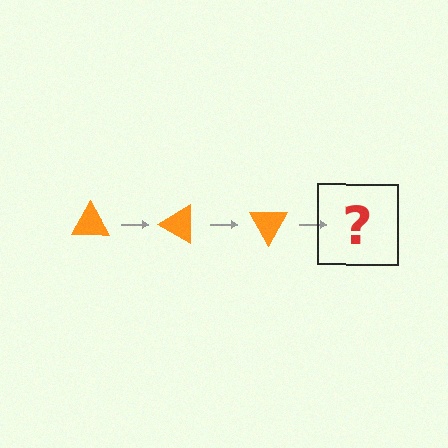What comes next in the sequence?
The next element should be an orange triangle rotated 90 degrees.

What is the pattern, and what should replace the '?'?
The pattern is that the triangle rotates 30 degrees each step. The '?' should be an orange triangle rotated 90 degrees.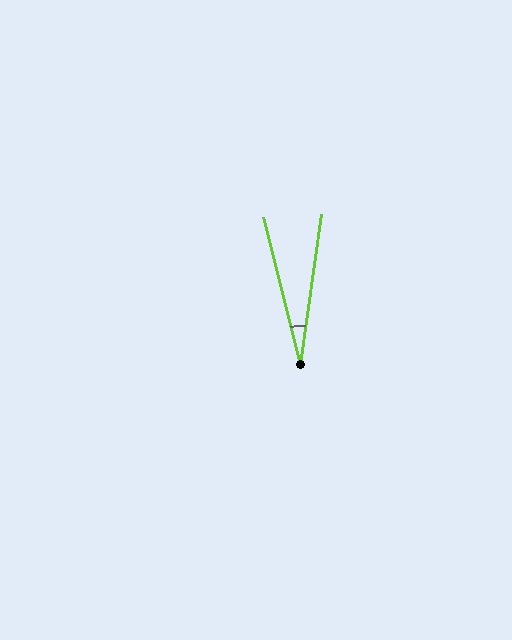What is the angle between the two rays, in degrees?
Approximately 22 degrees.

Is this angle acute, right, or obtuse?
It is acute.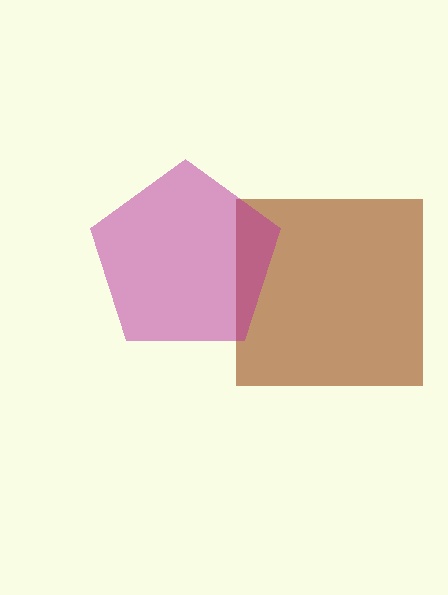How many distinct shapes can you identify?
There are 2 distinct shapes: a brown square, a magenta pentagon.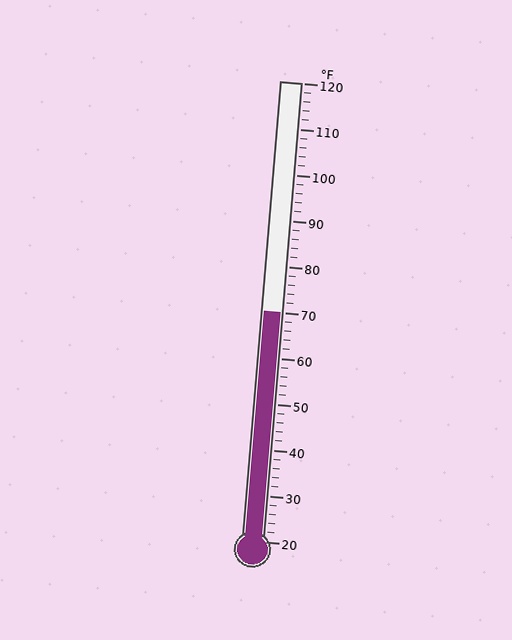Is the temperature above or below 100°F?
The temperature is below 100°F.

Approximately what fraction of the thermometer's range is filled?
The thermometer is filled to approximately 50% of its range.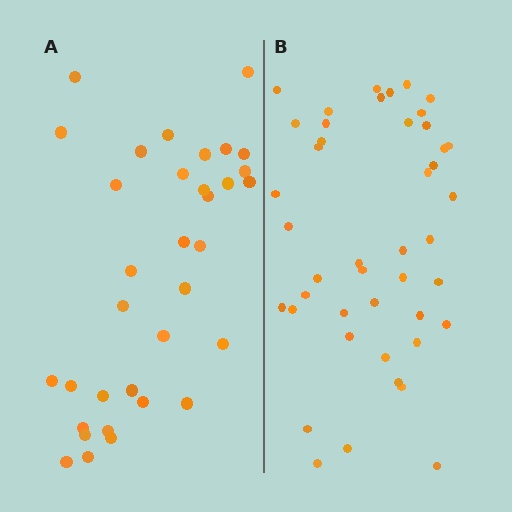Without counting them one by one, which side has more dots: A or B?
Region B (the right region) has more dots.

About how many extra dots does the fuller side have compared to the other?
Region B has roughly 10 or so more dots than region A.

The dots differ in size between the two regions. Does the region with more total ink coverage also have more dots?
No. Region A has more total ink coverage because its dots are larger, but region B actually contains more individual dots. Total area can be misleading — the number of items is what matters here.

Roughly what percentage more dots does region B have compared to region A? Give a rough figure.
About 30% more.